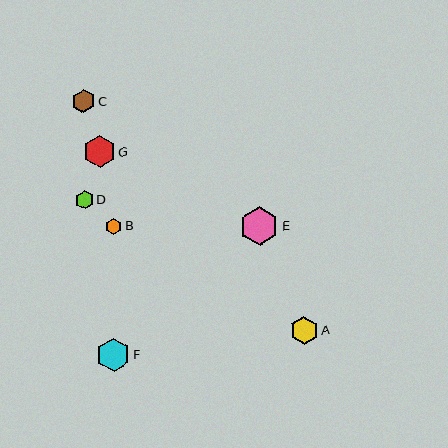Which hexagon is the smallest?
Hexagon B is the smallest with a size of approximately 16 pixels.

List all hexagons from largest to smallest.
From largest to smallest: E, F, G, A, C, D, B.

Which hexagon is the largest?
Hexagon E is the largest with a size of approximately 39 pixels.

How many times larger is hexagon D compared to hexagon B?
Hexagon D is approximately 1.1 times the size of hexagon B.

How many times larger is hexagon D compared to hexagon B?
Hexagon D is approximately 1.1 times the size of hexagon B.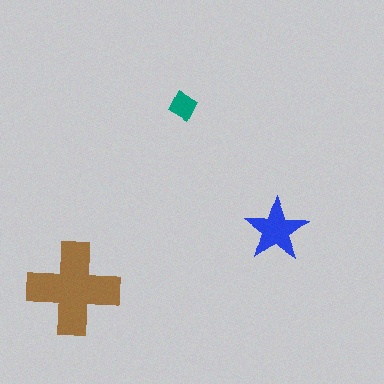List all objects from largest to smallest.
The brown cross, the blue star, the teal diamond.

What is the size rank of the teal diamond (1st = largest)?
3rd.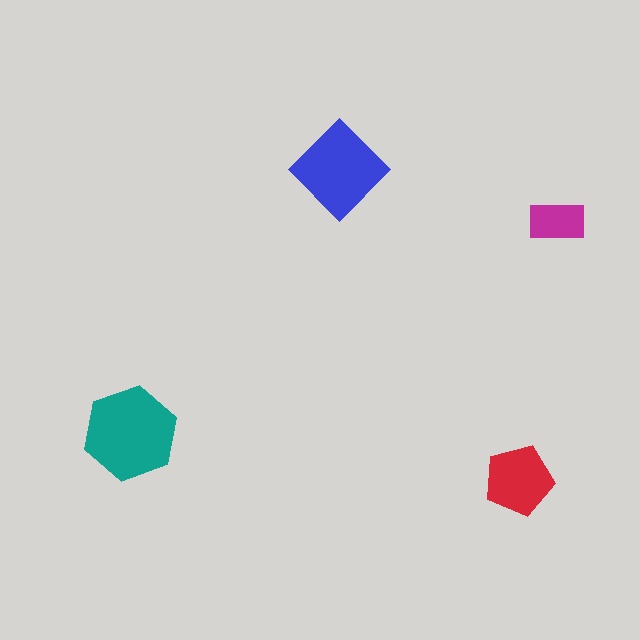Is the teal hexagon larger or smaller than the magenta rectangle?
Larger.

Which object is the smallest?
The magenta rectangle.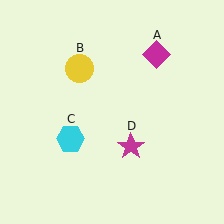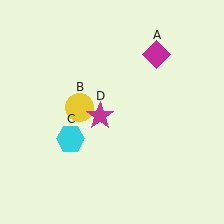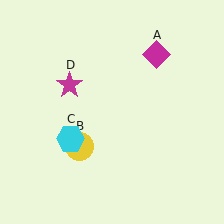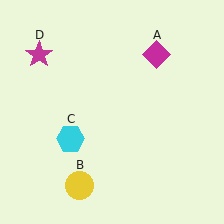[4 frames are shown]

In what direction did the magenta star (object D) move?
The magenta star (object D) moved up and to the left.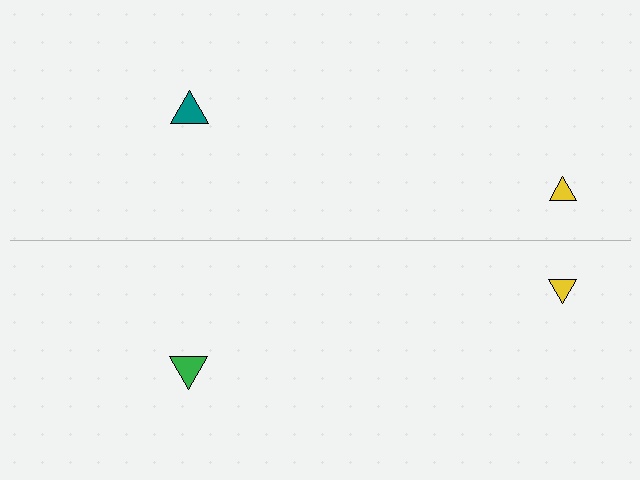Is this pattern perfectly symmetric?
No, the pattern is not perfectly symmetric. The green triangle on the bottom side breaks the symmetry — its mirror counterpart is teal.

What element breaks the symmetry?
The green triangle on the bottom side breaks the symmetry — its mirror counterpart is teal.